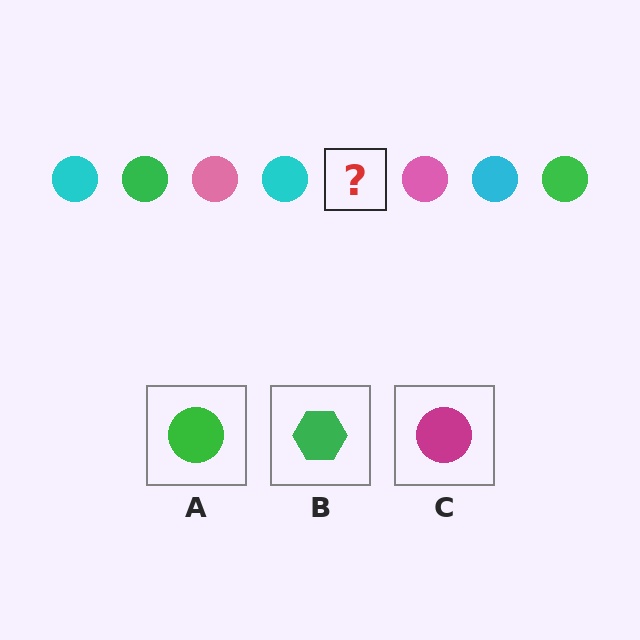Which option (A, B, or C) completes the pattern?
A.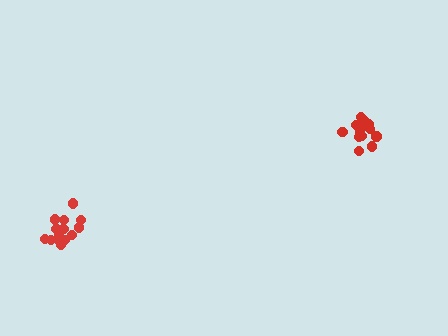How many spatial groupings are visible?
There are 2 spatial groupings.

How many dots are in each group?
Group 1: 15 dots, Group 2: 17 dots (32 total).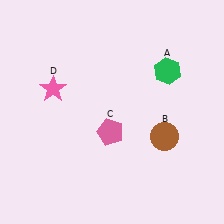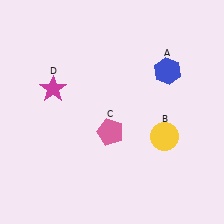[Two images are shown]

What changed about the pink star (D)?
In Image 1, D is pink. In Image 2, it changed to magenta.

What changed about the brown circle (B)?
In Image 1, B is brown. In Image 2, it changed to yellow.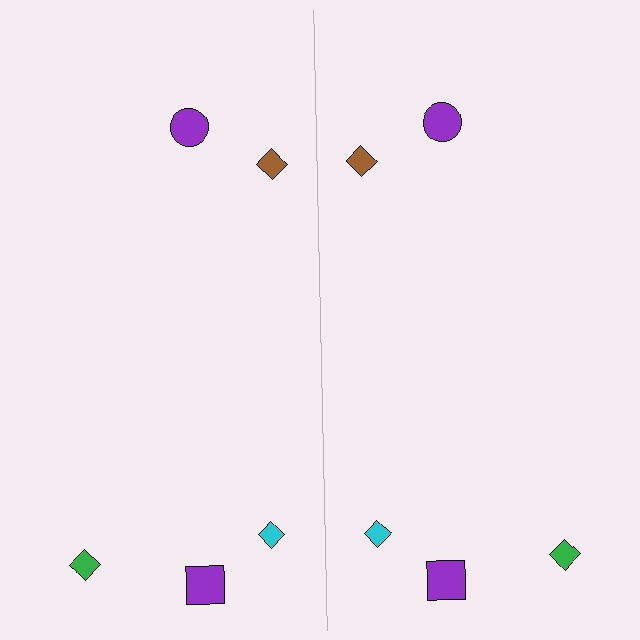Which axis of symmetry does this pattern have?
The pattern has a vertical axis of symmetry running through the center of the image.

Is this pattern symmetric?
Yes, this pattern has bilateral (reflection) symmetry.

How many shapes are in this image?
There are 10 shapes in this image.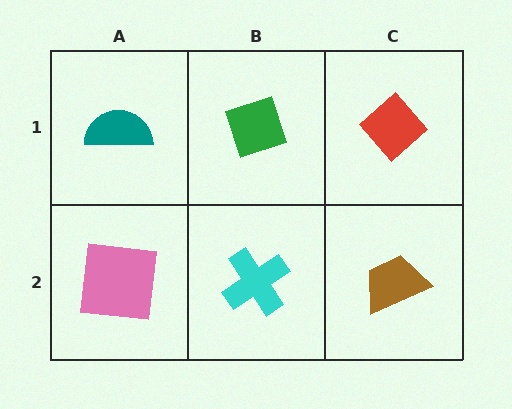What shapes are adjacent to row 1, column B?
A cyan cross (row 2, column B), a teal semicircle (row 1, column A), a red diamond (row 1, column C).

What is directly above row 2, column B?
A green diamond.